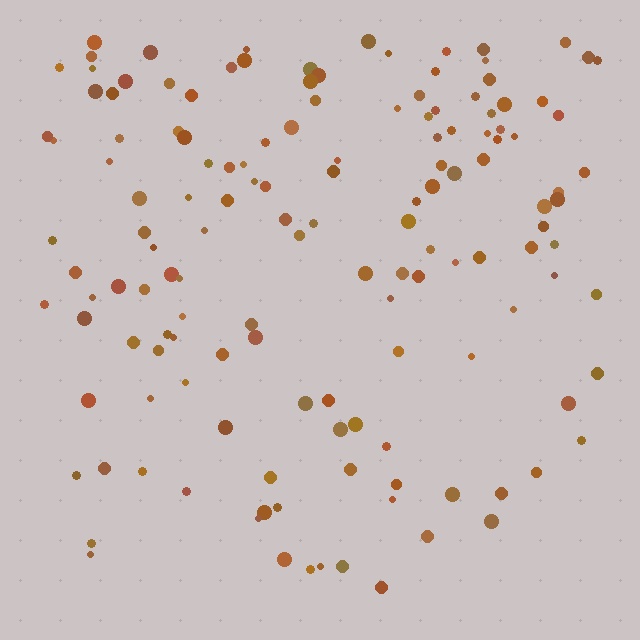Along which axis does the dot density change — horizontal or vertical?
Vertical.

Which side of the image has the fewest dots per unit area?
The bottom.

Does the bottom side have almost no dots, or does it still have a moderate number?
Still a moderate number, just noticeably fewer than the top.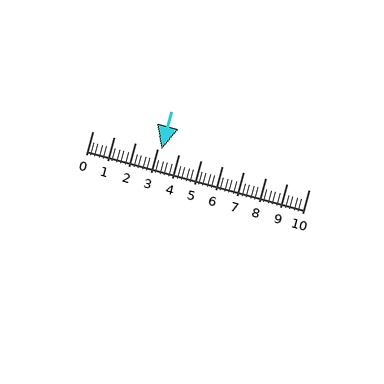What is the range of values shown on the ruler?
The ruler shows values from 0 to 10.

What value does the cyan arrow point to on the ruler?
The cyan arrow points to approximately 3.2.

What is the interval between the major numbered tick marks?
The major tick marks are spaced 1 units apart.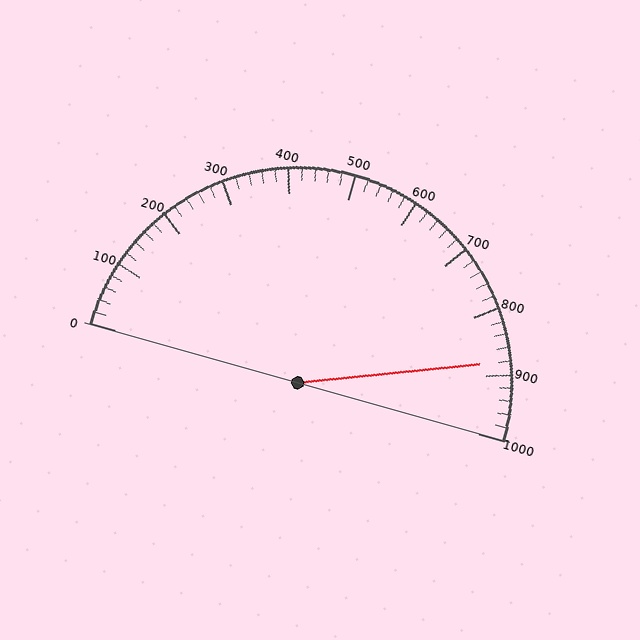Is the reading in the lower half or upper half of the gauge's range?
The reading is in the upper half of the range (0 to 1000).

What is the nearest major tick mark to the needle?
The nearest major tick mark is 900.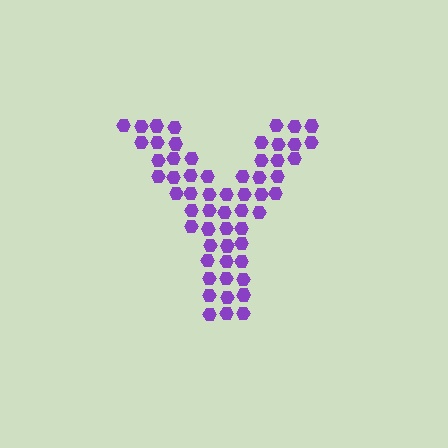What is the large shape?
The large shape is the letter Y.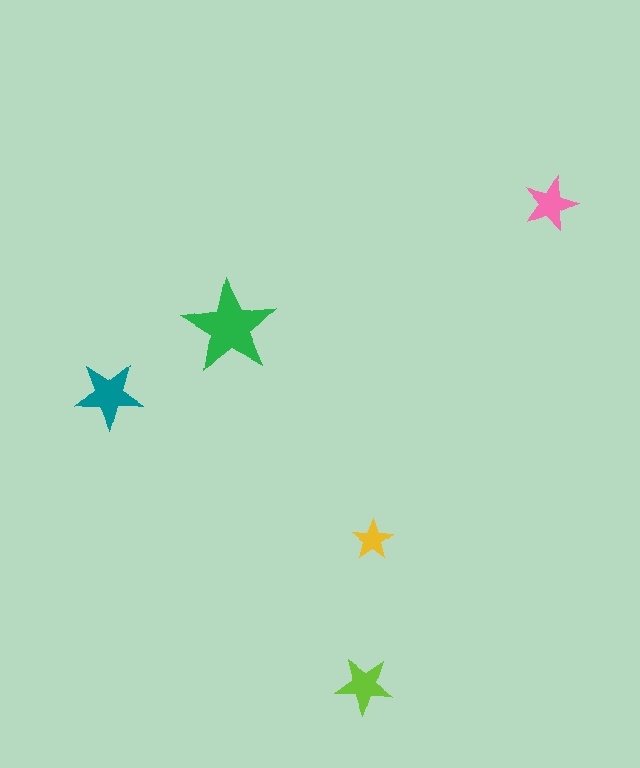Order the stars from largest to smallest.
the green one, the teal one, the lime one, the pink one, the yellow one.